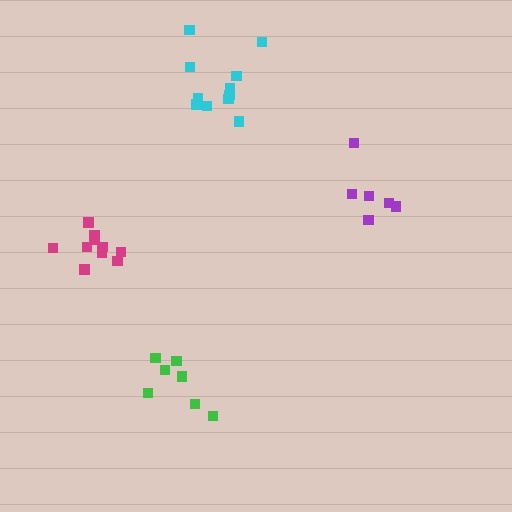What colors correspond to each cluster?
The clusters are colored: cyan, purple, magenta, green.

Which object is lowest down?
The green cluster is bottommost.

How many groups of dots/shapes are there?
There are 4 groups.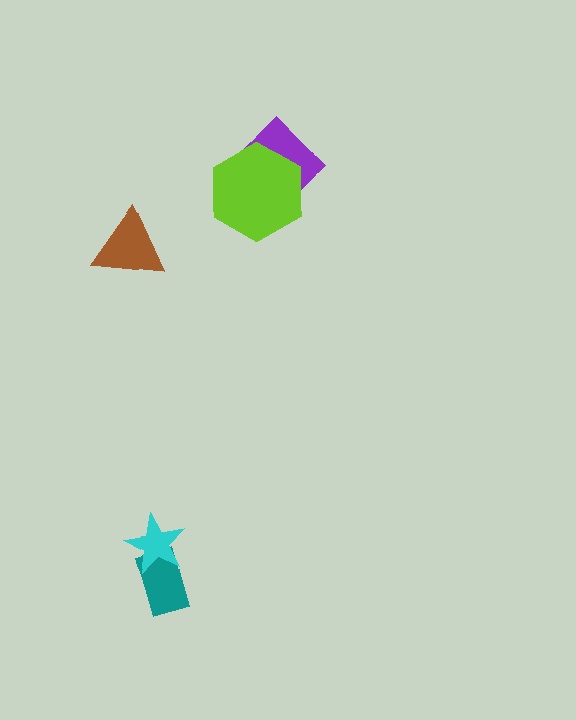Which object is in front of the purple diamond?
The lime hexagon is in front of the purple diamond.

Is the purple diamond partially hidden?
Yes, it is partially covered by another shape.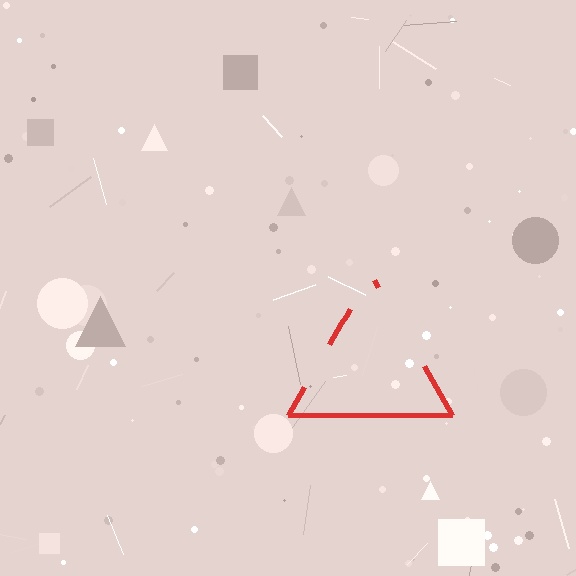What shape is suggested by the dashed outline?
The dashed outline suggests a triangle.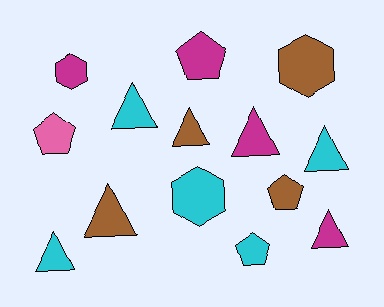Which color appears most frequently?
Cyan, with 5 objects.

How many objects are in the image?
There are 14 objects.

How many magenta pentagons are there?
There is 1 magenta pentagon.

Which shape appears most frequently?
Triangle, with 7 objects.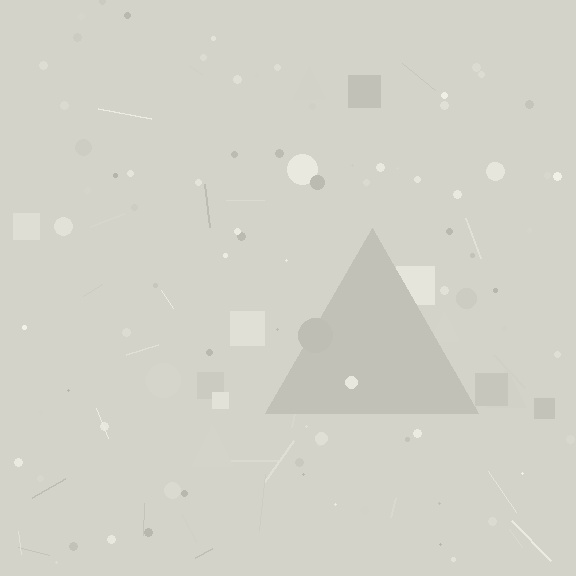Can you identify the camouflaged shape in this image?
The camouflaged shape is a triangle.